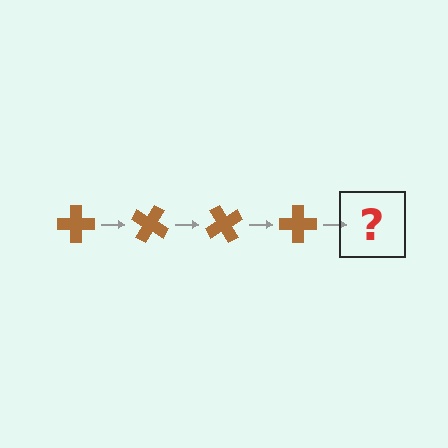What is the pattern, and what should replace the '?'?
The pattern is that the cross rotates 30 degrees each step. The '?' should be a brown cross rotated 120 degrees.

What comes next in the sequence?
The next element should be a brown cross rotated 120 degrees.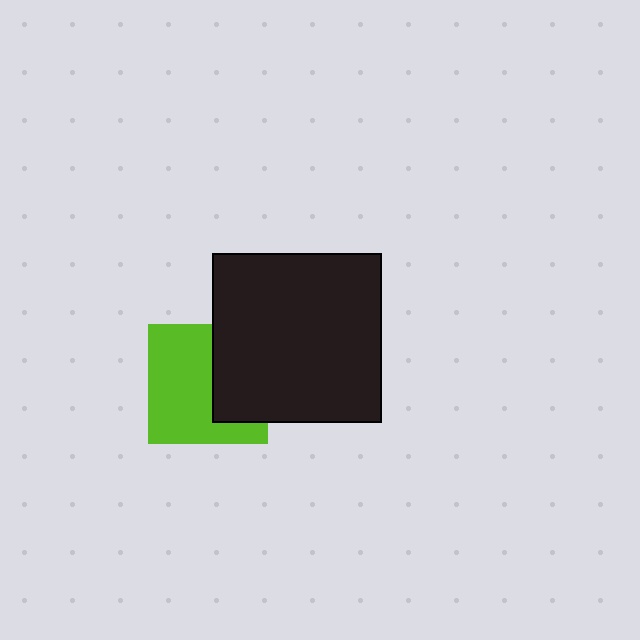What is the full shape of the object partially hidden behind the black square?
The partially hidden object is a lime square.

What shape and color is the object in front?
The object in front is a black square.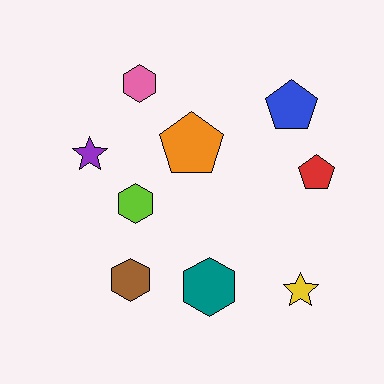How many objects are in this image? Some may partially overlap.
There are 9 objects.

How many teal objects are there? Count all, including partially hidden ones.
There is 1 teal object.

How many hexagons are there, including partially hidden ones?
There are 4 hexagons.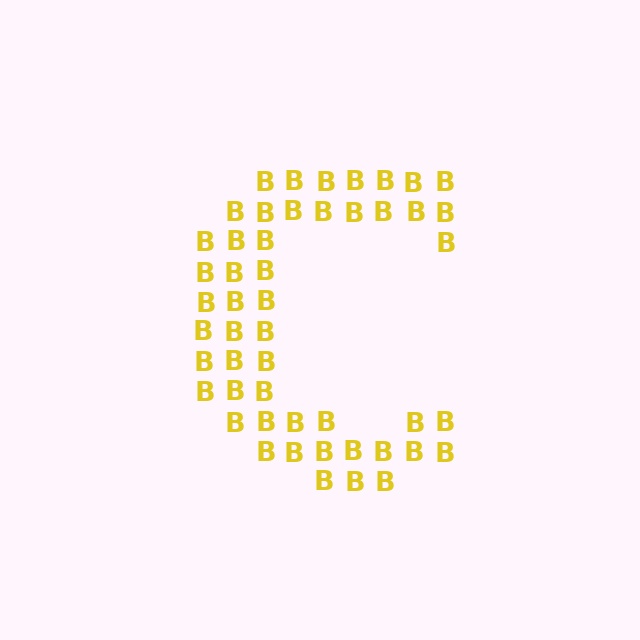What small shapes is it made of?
It is made of small letter B's.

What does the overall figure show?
The overall figure shows the letter C.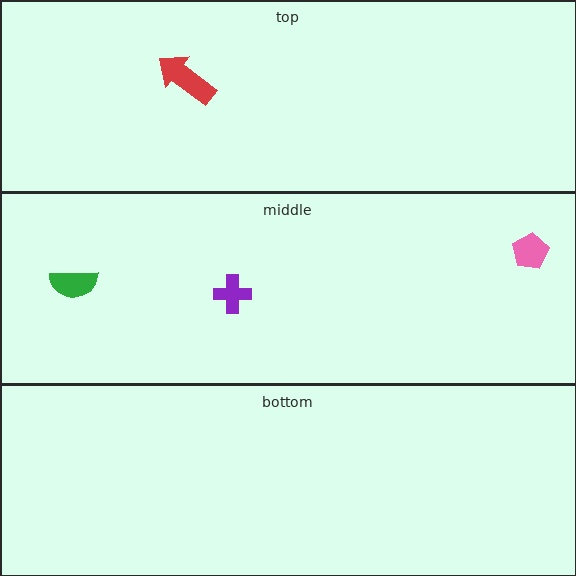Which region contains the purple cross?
The middle region.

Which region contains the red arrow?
The top region.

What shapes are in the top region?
The red arrow.